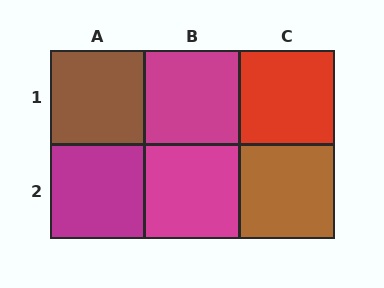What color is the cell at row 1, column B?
Magenta.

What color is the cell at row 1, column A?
Brown.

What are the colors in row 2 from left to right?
Magenta, magenta, brown.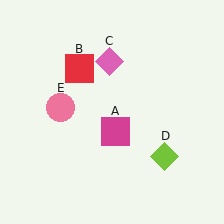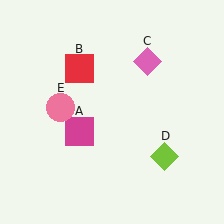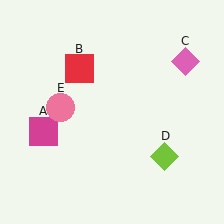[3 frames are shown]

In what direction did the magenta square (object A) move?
The magenta square (object A) moved left.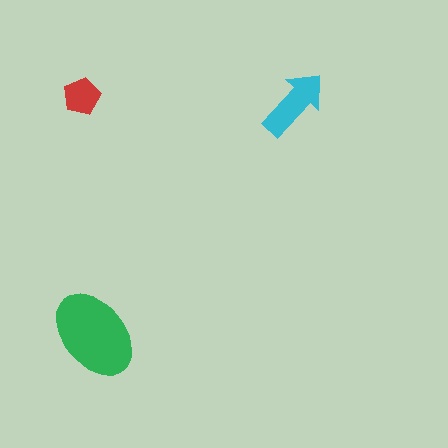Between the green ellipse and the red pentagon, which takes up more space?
The green ellipse.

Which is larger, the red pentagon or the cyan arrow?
The cyan arrow.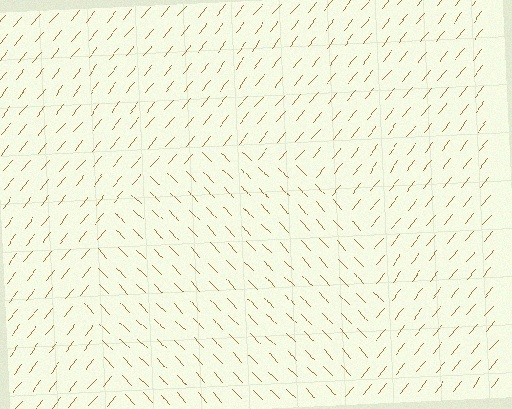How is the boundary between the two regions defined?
The boundary is defined purely by a change in line orientation (approximately 82 degrees difference). All lines are the same color and thickness.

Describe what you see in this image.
The image is filled with small brown line segments. A circle region in the image has lines oriented differently from the surrounding lines, creating a visible texture boundary.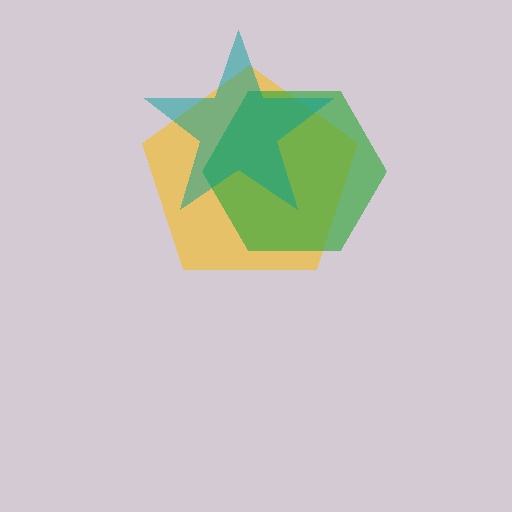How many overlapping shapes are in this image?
There are 3 overlapping shapes in the image.